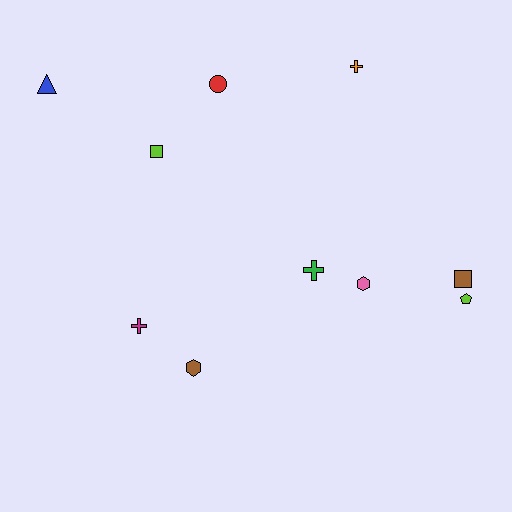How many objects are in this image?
There are 10 objects.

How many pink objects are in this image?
There is 1 pink object.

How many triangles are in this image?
There is 1 triangle.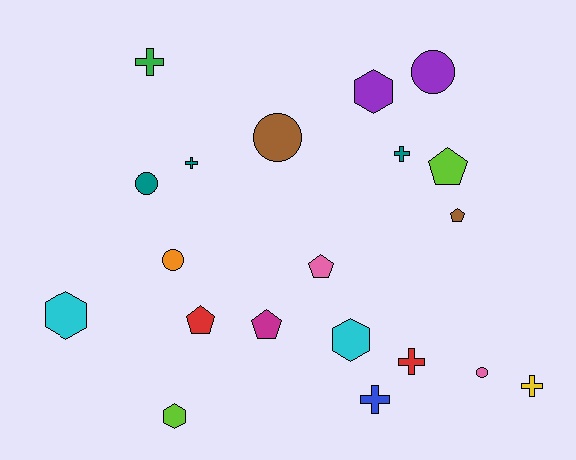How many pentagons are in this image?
There are 5 pentagons.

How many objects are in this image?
There are 20 objects.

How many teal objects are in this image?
There are 3 teal objects.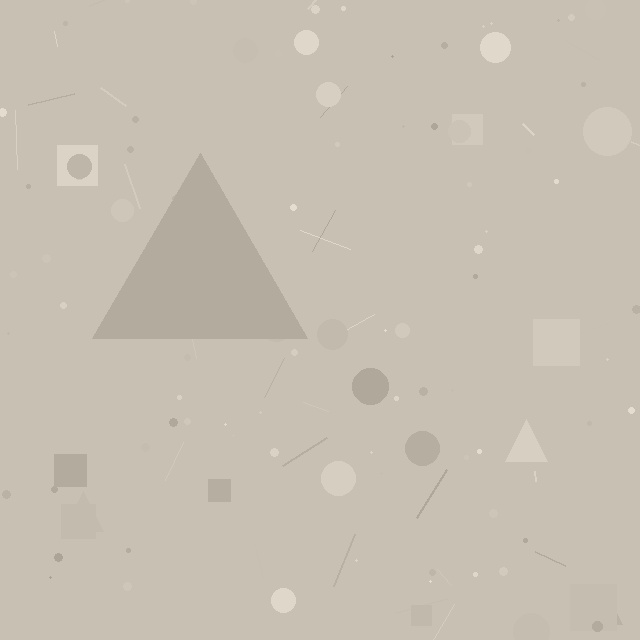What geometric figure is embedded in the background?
A triangle is embedded in the background.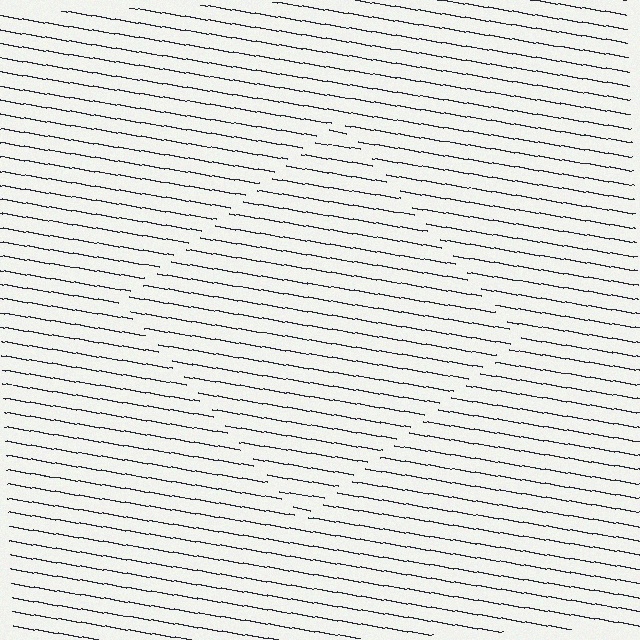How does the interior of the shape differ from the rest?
The interior of the shape contains the same grating, shifted by half a period — the contour is defined by the phase discontinuity where line-ends from the inner and outer gratings abut.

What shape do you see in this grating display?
An illusory square. The interior of the shape contains the same grating, shifted by half a period — the contour is defined by the phase discontinuity where line-ends from the inner and outer gratings abut.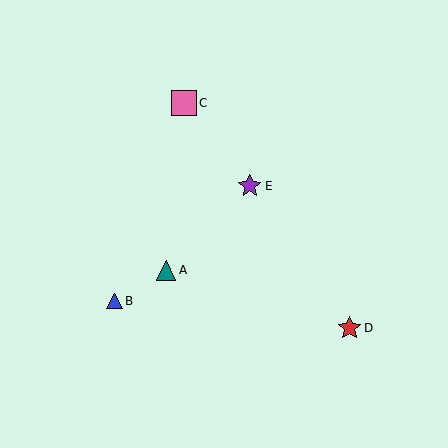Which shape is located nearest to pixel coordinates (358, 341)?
The red star (labeled D) at (349, 328) is nearest to that location.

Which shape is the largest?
The pink square (labeled C) is the largest.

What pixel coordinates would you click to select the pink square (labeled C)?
Click at (184, 103) to select the pink square C.